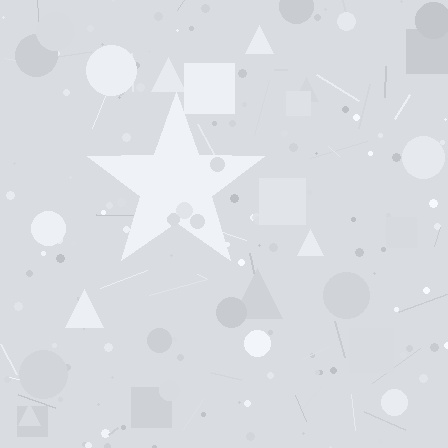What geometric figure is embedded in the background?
A star is embedded in the background.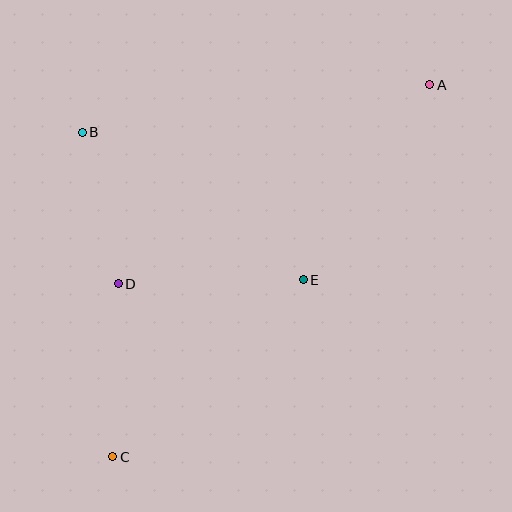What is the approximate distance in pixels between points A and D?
The distance between A and D is approximately 369 pixels.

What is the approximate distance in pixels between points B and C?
The distance between B and C is approximately 326 pixels.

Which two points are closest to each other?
Points B and D are closest to each other.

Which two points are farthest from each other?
Points A and C are farthest from each other.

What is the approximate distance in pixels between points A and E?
The distance between A and E is approximately 232 pixels.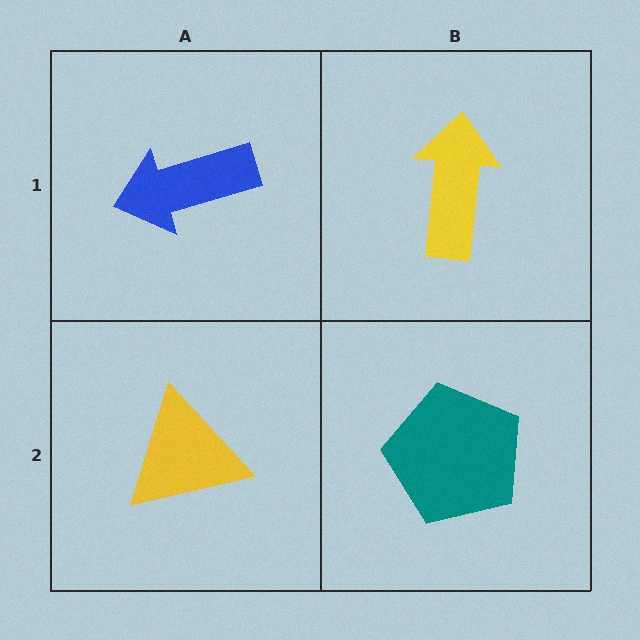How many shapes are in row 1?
2 shapes.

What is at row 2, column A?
A yellow triangle.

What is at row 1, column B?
A yellow arrow.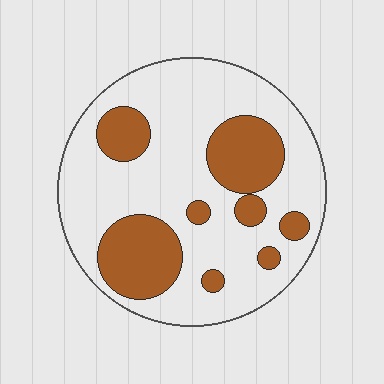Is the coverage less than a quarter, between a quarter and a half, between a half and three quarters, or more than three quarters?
Between a quarter and a half.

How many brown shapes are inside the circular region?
8.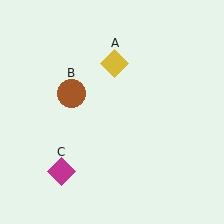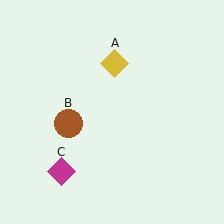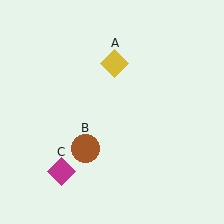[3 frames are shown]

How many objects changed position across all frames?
1 object changed position: brown circle (object B).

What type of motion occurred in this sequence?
The brown circle (object B) rotated counterclockwise around the center of the scene.